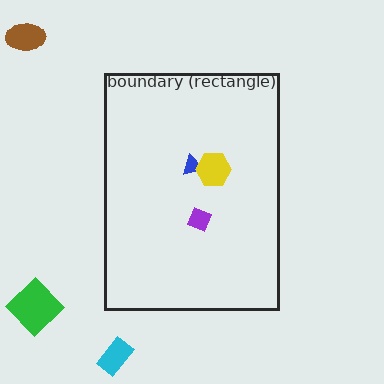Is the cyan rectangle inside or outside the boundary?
Outside.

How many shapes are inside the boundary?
3 inside, 3 outside.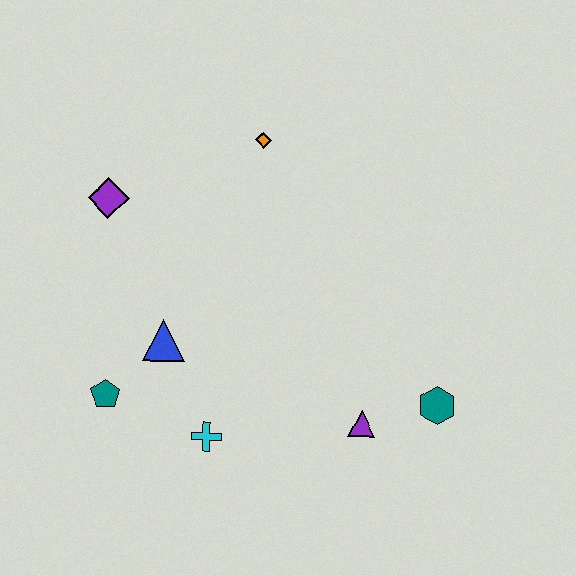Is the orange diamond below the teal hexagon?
No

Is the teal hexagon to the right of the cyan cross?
Yes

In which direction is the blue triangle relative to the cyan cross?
The blue triangle is above the cyan cross.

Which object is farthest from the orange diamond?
The teal hexagon is farthest from the orange diamond.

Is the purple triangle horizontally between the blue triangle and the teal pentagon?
No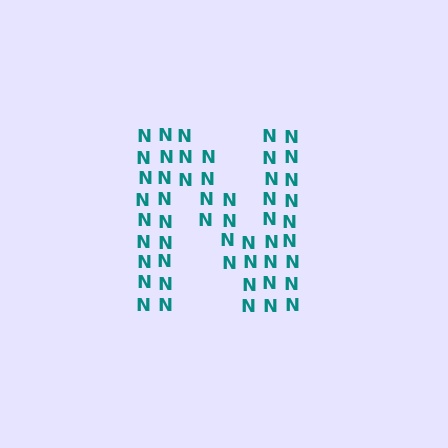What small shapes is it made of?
It is made of small letter N's.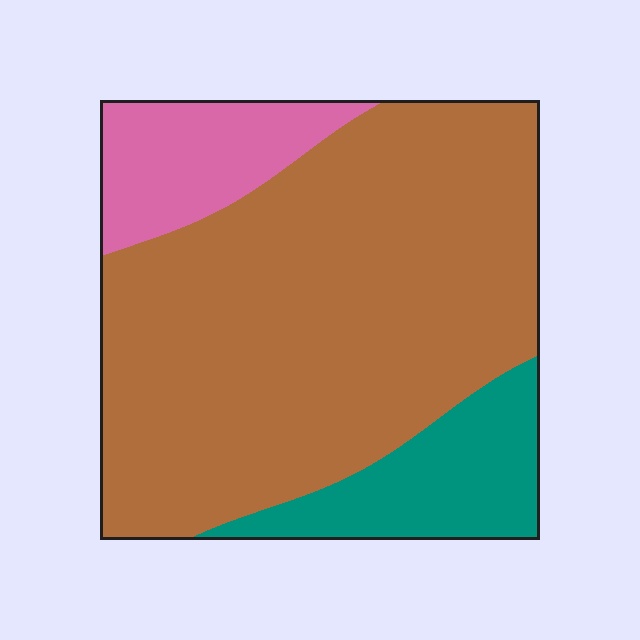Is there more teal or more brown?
Brown.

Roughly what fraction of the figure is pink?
Pink takes up about one eighth (1/8) of the figure.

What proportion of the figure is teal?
Teal takes up about one sixth (1/6) of the figure.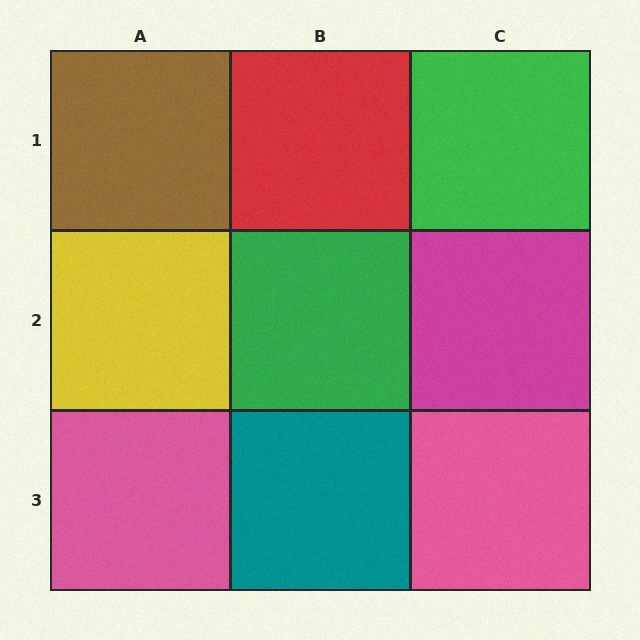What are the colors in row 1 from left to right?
Brown, red, green.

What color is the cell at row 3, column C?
Pink.